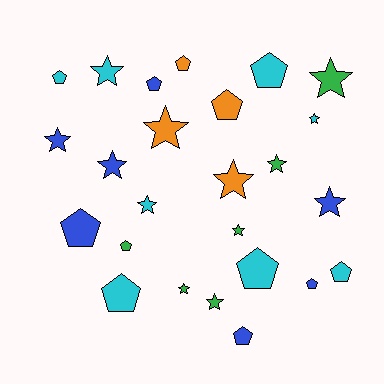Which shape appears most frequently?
Star, with 13 objects.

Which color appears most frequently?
Cyan, with 8 objects.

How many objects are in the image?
There are 25 objects.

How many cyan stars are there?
There are 3 cyan stars.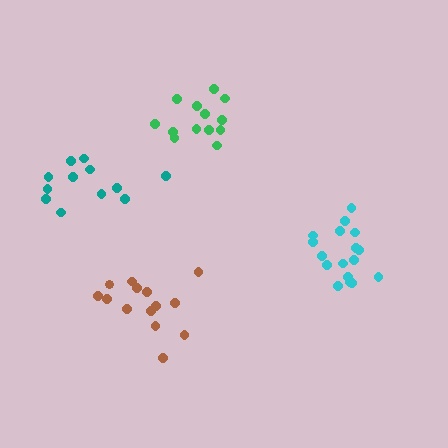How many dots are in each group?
Group 1: 12 dots, Group 2: 14 dots, Group 3: 13 dots, Group 4: 17 dots (56 total).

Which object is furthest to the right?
The cyan cluster is rightmost.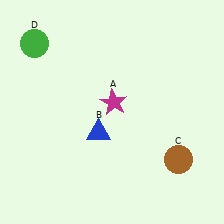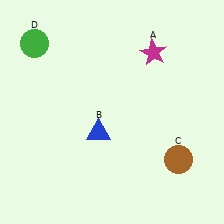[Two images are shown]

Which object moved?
The magenta star (A) moved up.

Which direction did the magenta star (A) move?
The magenta star (A) moved up.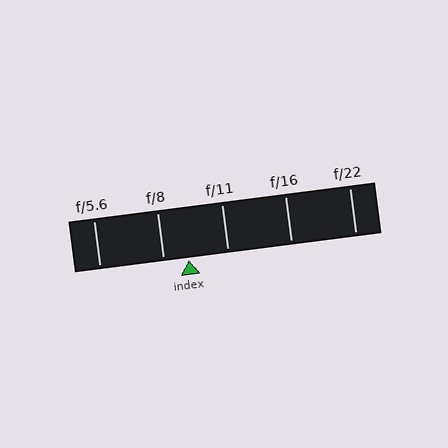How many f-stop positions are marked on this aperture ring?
There are 5 f-stop positions marked.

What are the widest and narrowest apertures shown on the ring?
The widest aperture shown is f/5.6 and the narrowest is f/22.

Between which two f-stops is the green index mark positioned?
The index mark is between f/8 and f/11.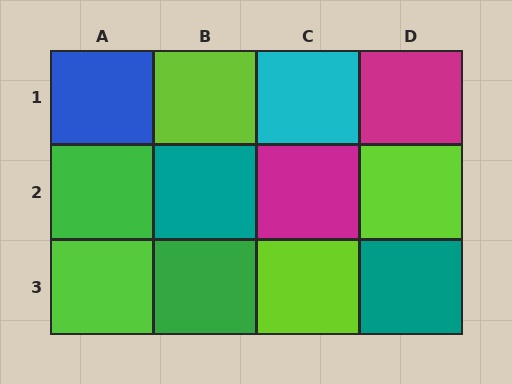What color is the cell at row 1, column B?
Lime.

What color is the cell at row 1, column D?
Magenta.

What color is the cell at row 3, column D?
Teal.